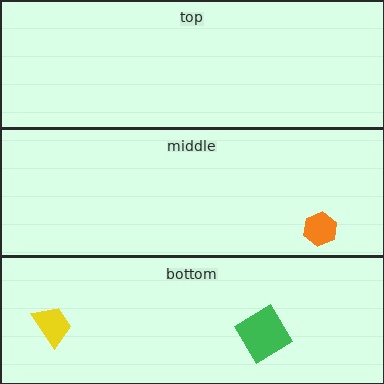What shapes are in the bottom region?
The green diamond, the yellow trapezoid.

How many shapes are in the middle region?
1.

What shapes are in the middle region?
The orange hexagon.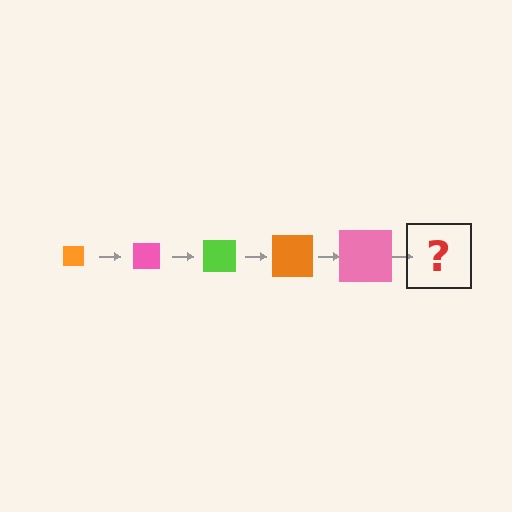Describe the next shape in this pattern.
It should be a lime square, larger than the previous one.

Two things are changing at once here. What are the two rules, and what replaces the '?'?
The two rules are that the square grows larger each step and the color cycles through orange, pink, and lime. The '?' should be a lime square, larger than the previous one.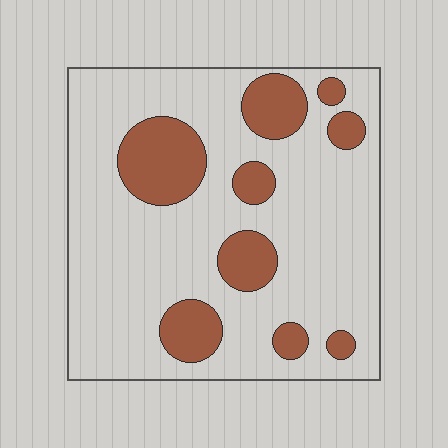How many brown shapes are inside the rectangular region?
9.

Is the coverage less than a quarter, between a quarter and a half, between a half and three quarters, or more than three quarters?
Less than a quarter.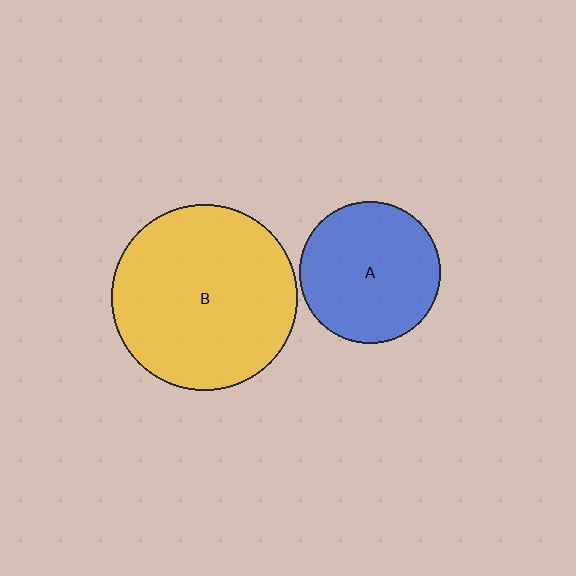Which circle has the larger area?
Circle B (yellow).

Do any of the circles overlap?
No, none of the circles overlap.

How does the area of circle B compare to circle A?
Approximately 1.7 times.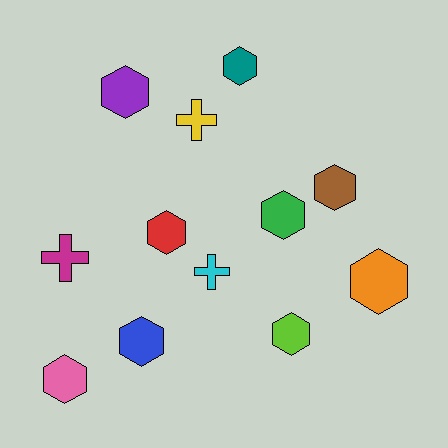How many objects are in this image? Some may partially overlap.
There are 12 objects.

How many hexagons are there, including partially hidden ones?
There are 9 hexagons.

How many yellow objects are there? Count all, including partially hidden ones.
There is 1 yellow object.